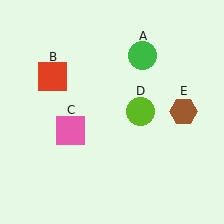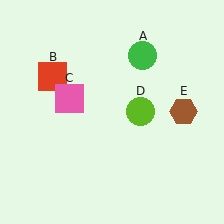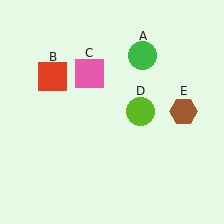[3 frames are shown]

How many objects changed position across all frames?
1 object changed position: pink square (object C).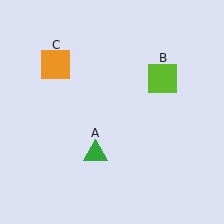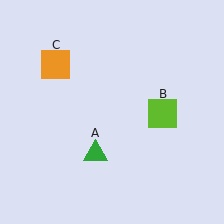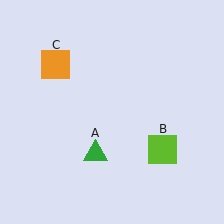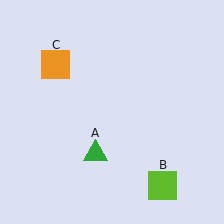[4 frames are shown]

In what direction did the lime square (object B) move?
The lime square (object B) moved down.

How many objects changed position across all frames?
1 object changed position: lime square (object B).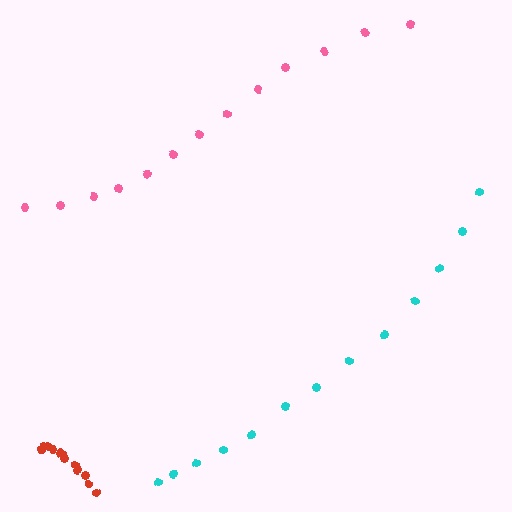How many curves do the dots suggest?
There are 3 distinct paths.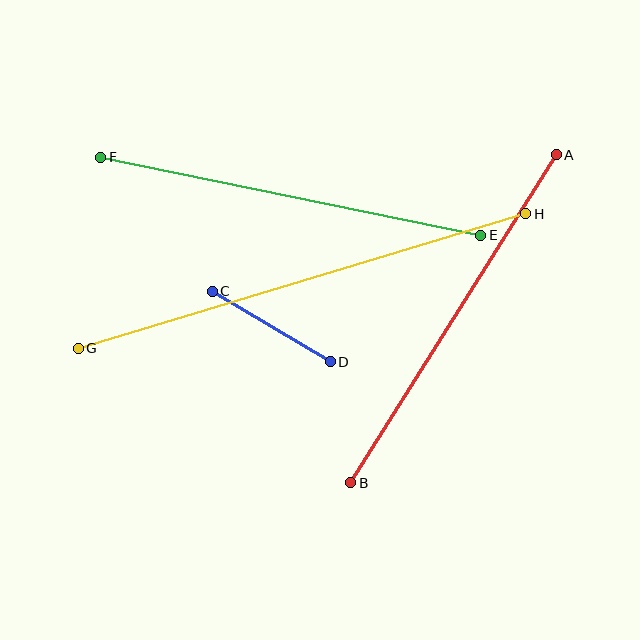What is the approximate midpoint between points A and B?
The midpoint is at approximately (454, 319) pixels.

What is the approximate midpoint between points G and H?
The midpoint is at approximately (302, 281) pixels.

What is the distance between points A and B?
The distance is approximately 387 pixels.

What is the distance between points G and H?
The distance is approximately 467 pixels.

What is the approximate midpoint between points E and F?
The midpoint is at approximately (291, 196) pixels.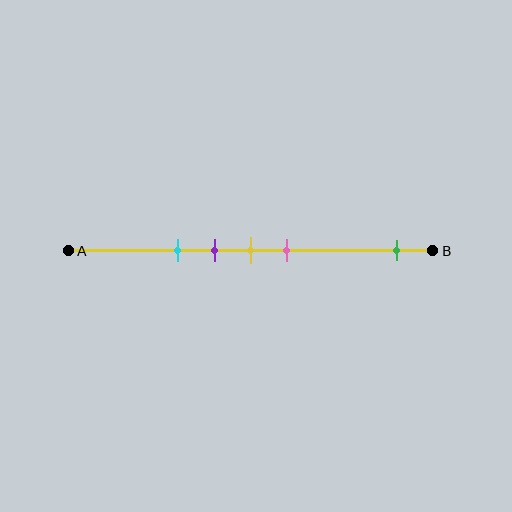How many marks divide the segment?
There are 5 marks dividing the segment.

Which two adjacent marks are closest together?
The purple and yellow marks are the closest adjacent pair.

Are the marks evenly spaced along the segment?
No, the marks are not evenly spaced.